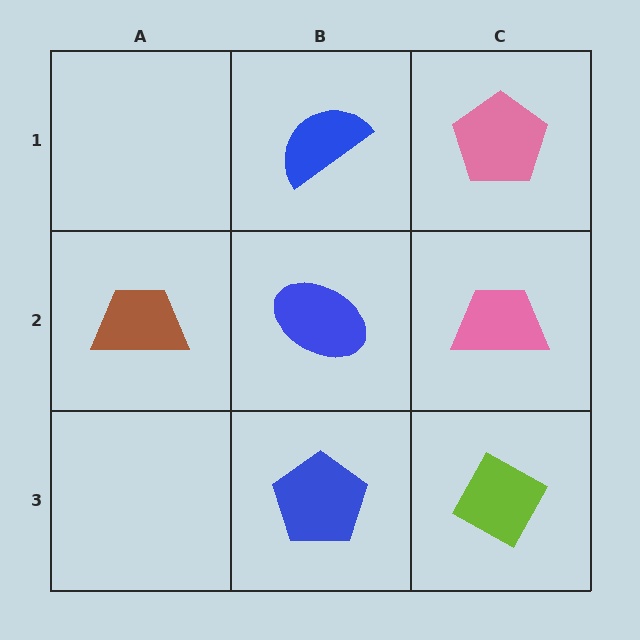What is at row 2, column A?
A brown trapezoid.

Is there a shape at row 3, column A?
No, that cell is empty.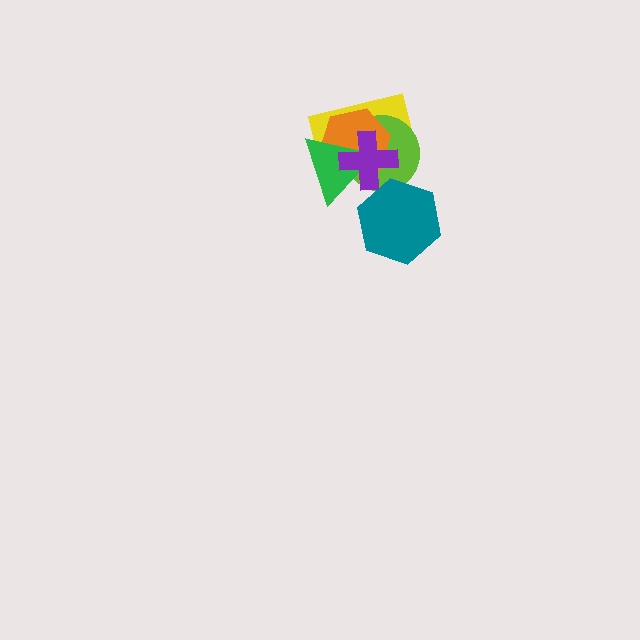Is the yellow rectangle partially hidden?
Yes, it is partially covered by another shape.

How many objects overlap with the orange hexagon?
4 objects overlap with the orange hexagon.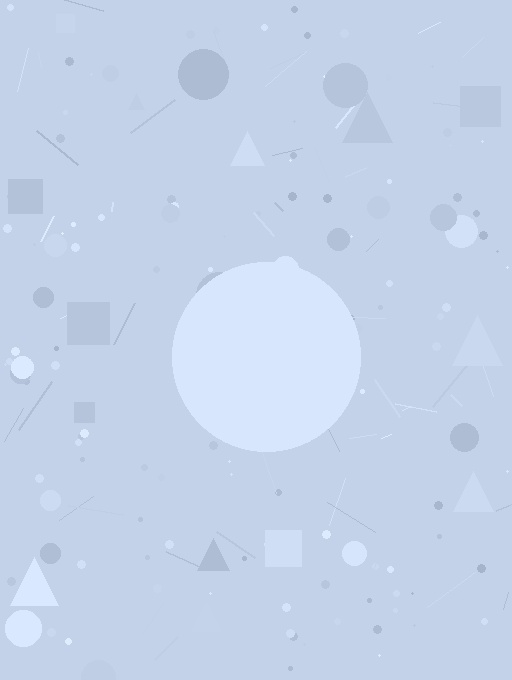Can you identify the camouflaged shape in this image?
The camouflaged shape is a circle.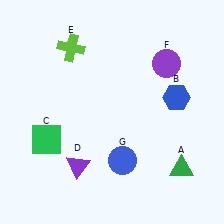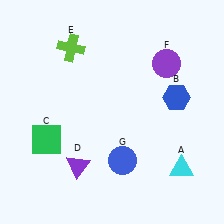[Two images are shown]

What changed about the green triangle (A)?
In Image 1, A is green. In Image 2, it changed to cyan.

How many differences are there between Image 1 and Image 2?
There is 1 difference between the two images.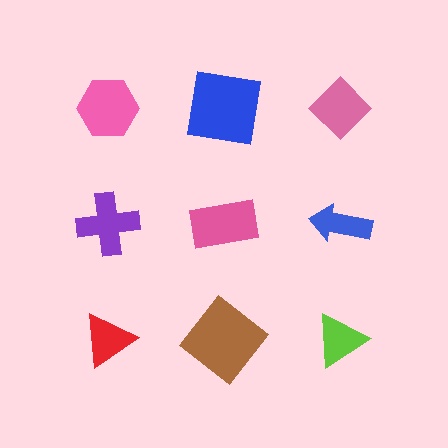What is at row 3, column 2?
A brown diamond.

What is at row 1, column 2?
A blue square.